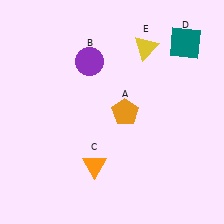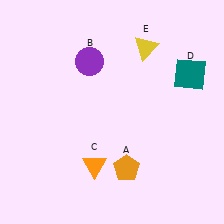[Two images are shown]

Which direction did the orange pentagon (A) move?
The orange pentagon (A) moved down.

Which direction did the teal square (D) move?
The teal square (D) moved down.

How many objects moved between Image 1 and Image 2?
2 objects moved between the two images.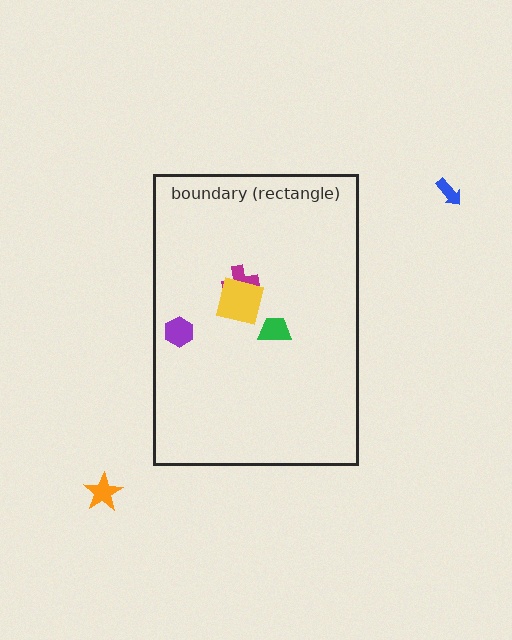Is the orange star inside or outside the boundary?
Outside.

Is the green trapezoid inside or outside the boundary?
Inside.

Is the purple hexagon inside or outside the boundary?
Inside.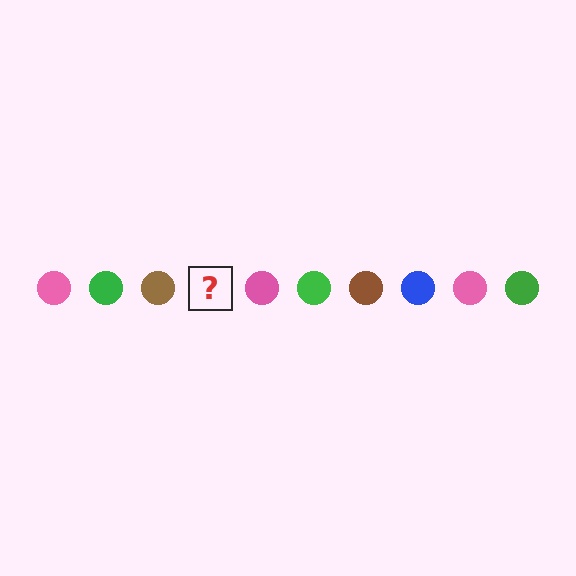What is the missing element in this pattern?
The missing element is a blue circle.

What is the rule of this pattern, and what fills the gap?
The rule is that the pattern cycles through pink, green, brown, blue circles. The gap should be filled with a blue circle.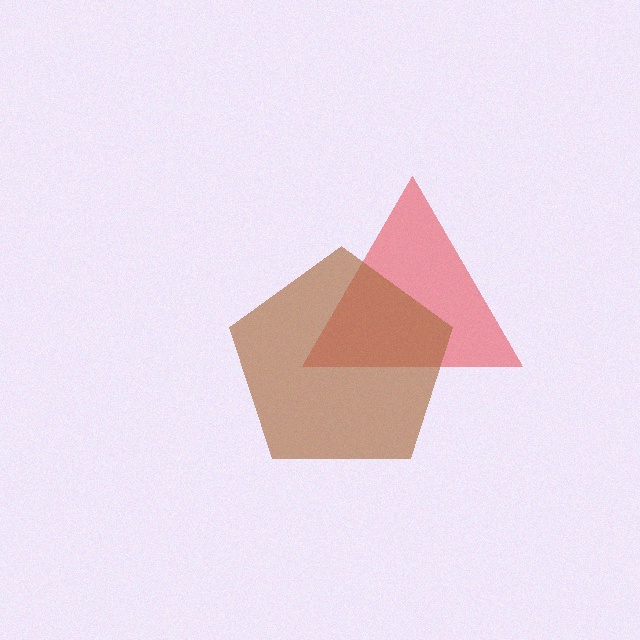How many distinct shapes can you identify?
There are 2 distinct shapes: a red triangle, a brown pentagon.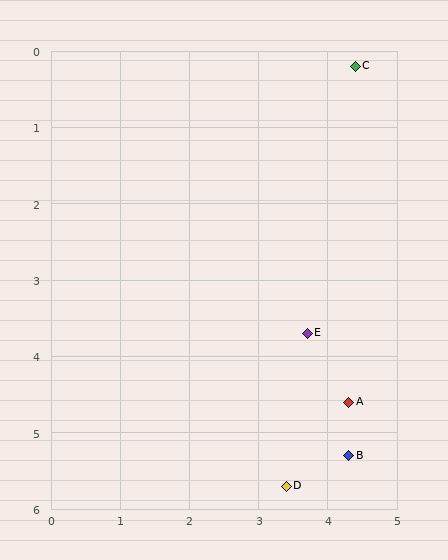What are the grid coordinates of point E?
Point E is at approximately (3.7, 3.7).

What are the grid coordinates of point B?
Point B is at approximately (4.3, 5.3).